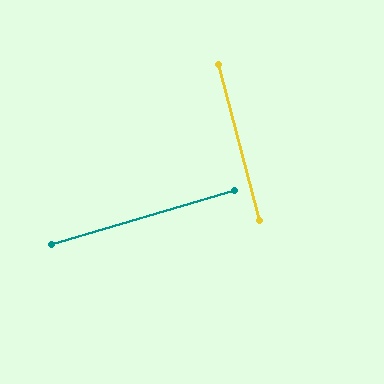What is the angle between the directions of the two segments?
Approximately 89 degrees.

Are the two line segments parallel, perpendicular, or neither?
Perpendicular — they meet at approximately 89°.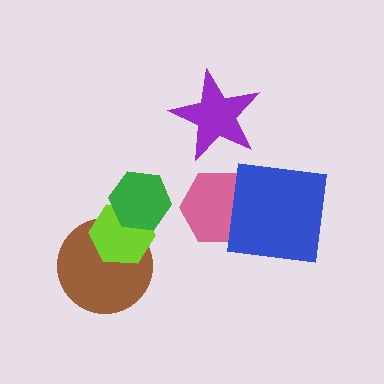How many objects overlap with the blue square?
1 object overlaps with the blue square.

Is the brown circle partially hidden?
Yes, it is partially covered by another shape.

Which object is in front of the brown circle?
The lime hexagon is in front of the brown circle.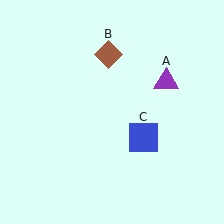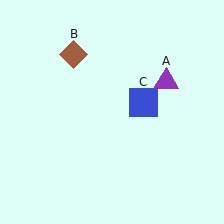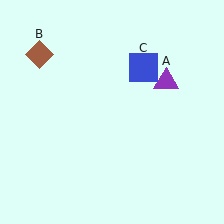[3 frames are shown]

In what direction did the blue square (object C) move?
The blue square (object C) moved up.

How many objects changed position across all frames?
2 objects changed position: brown diamond (object B), blue square (object C).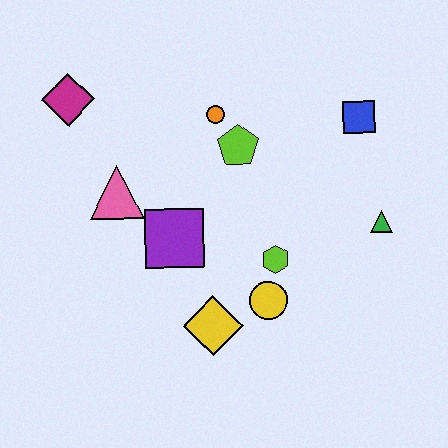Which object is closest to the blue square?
The green triangle is closest to the blue square.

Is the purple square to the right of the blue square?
No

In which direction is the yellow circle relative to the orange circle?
The yellow circle is below the orange circle.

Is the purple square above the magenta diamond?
No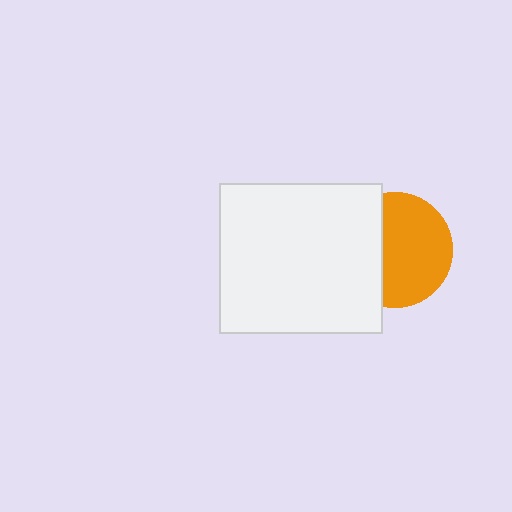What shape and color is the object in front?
The object in front is a white rectangle.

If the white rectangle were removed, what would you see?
You would see the complete orange circle.